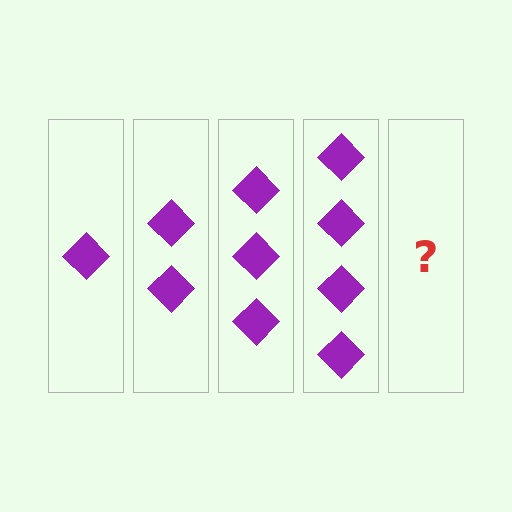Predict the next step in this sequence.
The next step is 5 diamonds.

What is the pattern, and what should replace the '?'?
The pattern is that each step adds one more diamond. The '?' should be 5 diamonds.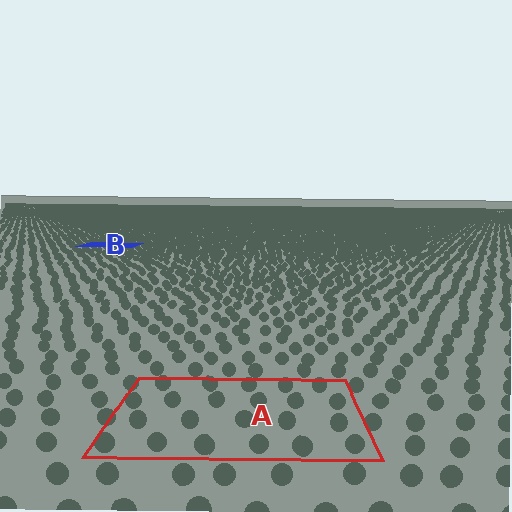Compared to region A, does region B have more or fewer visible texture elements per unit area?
Region B has more texture elements per unit area — they are packed more densely because it is farther away.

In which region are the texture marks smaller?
The texture marks are smaller in region B, because it is farther away.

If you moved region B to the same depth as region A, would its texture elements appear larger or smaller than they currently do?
They would appear larger. At a closer depth, the same texture elements are projected at a bigger on-screen size.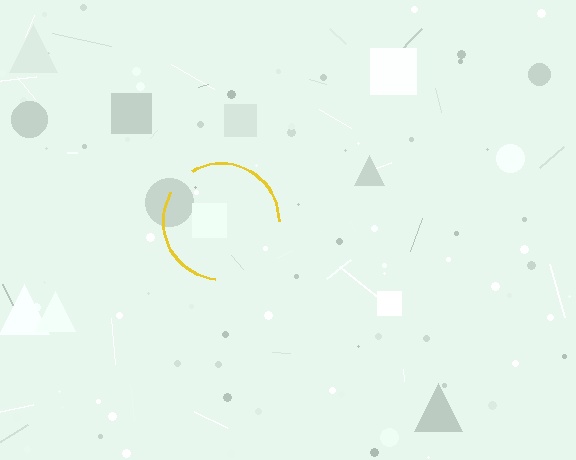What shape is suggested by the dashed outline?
The dashed outline suggests a circle.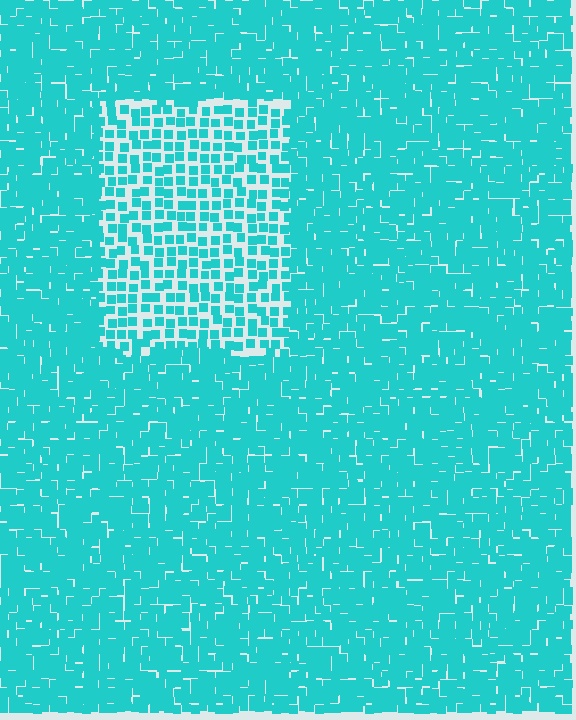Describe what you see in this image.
The image contains small cyan elements arranged at two different densities. A rectangle-shaped region is visible where the elements are less densely packed than the surrounding area.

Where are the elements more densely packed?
The elements are more densely packed outside the rectangle boundary.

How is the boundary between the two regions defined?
The boundary is defined by a change in element density (approximately 2.0x ratio). All elements are the same color, size, and shape.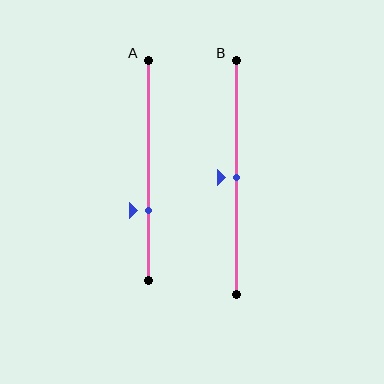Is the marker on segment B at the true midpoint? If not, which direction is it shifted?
Yes, the marker on segment B is at the true midpoint.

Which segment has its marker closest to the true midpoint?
Segment B has its marker closest to the true midpoint.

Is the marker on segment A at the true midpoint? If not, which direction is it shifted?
No, the marker on segment A is shifted downward by about 18% of the segment length.